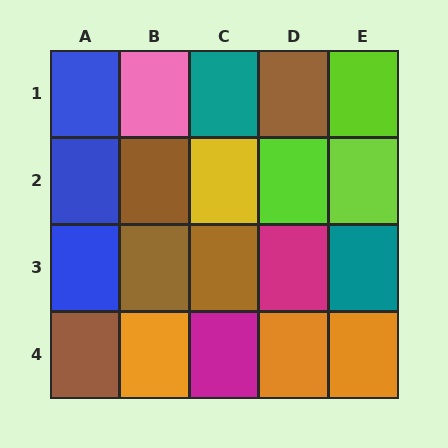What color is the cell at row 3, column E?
Teal.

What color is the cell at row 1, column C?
Teal.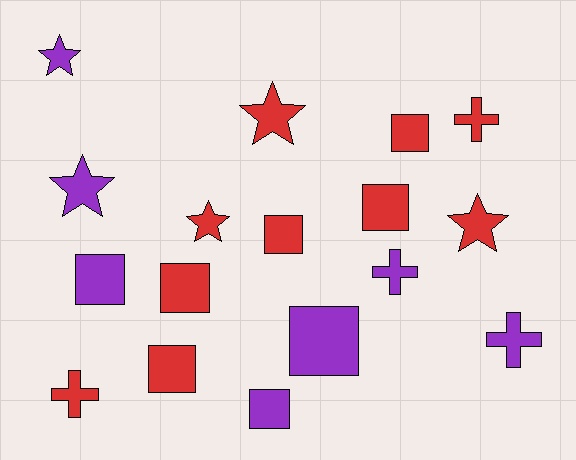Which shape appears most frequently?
Square, with 8 objects.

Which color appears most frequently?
Red, with 10 objects.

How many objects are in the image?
There are 17 objects.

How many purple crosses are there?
There are 2 purple crosses.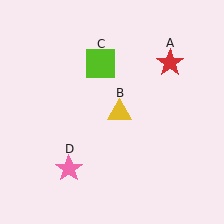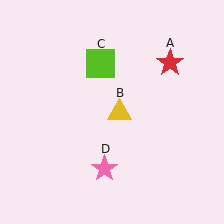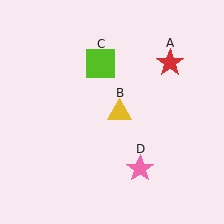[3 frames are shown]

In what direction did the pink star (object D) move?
The pink star (object D) moved right.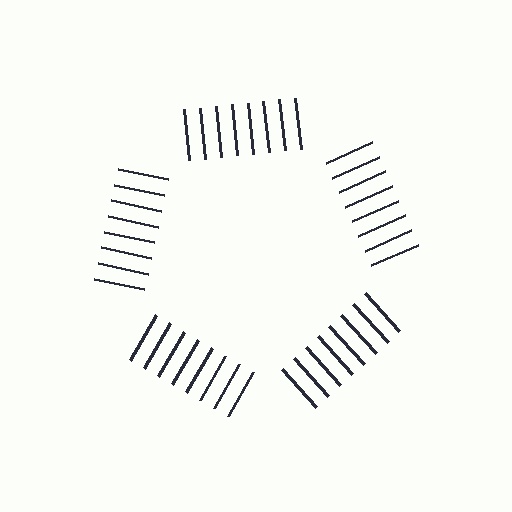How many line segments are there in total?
40 — 8 along each of the 5 edges.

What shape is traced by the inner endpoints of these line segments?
An illusory pentagon — the line segments terminate on its edges but no continuous stroke is drawn.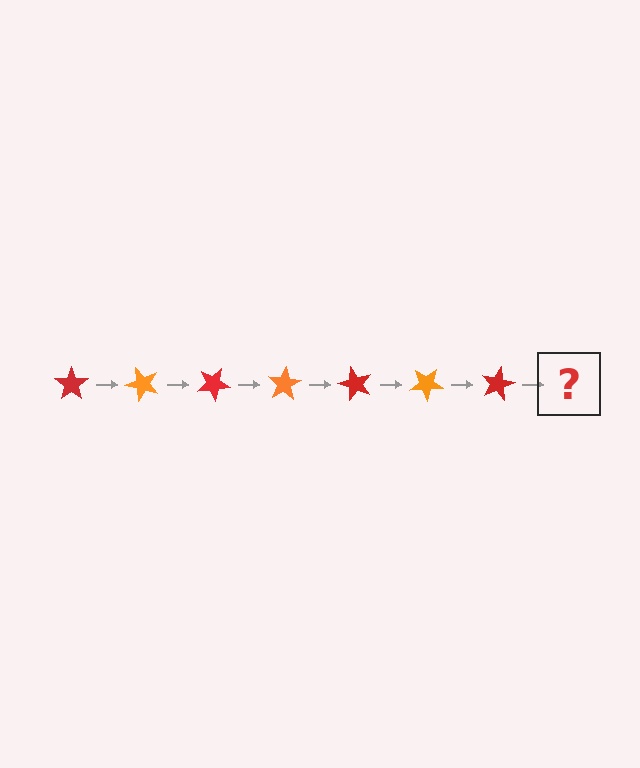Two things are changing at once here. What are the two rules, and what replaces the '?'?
The two rules are that it rotates 50 degrees each step and the color cycles through red and orange. The '?' should be an orange star, rotated 350 degrees from the start.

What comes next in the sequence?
The next element should be an orange star, rotated 350 degrees from the start.